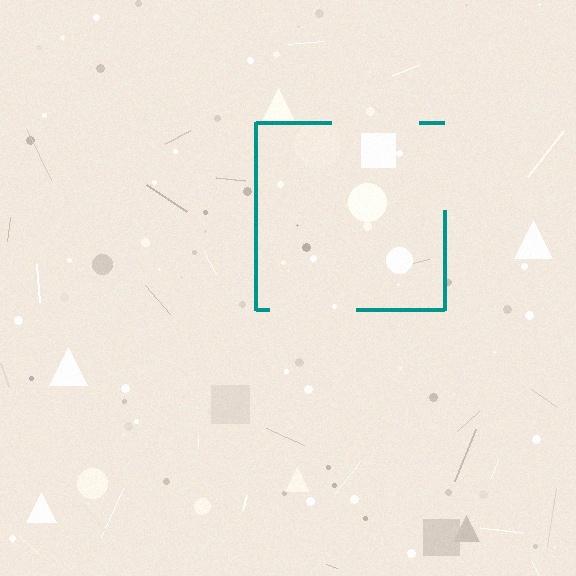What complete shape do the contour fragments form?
The contour fragments form a square.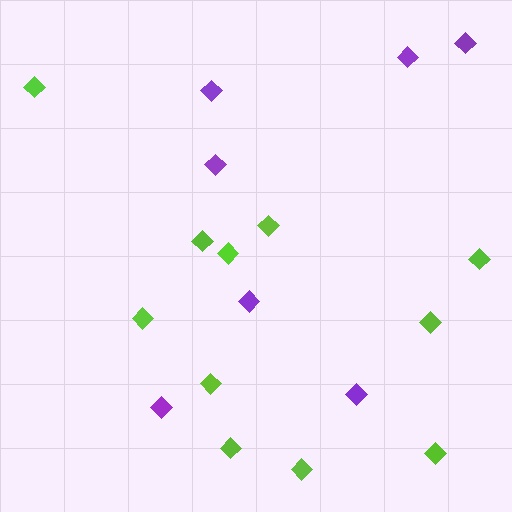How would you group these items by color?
There are 2 groups: one group of lime diamonds (11) and one group of purple diamonds (7).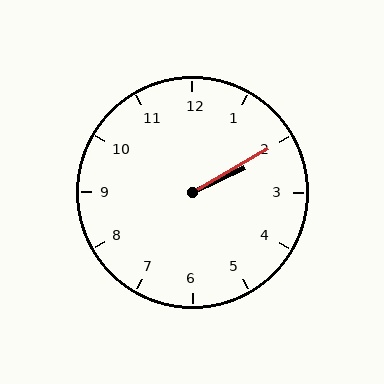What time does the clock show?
2:10.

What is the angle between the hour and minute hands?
Approximately 5 degrees.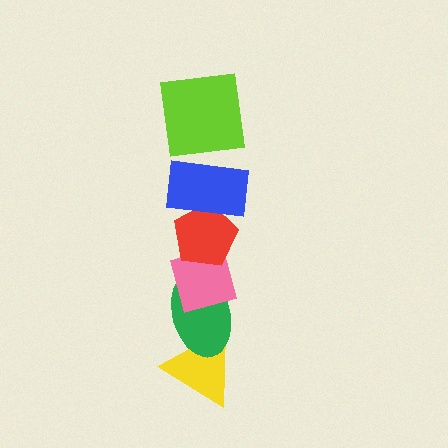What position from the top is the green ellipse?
The green ellipse is 5th from the top.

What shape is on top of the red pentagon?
The blue rectangle is on top of the red pentagon.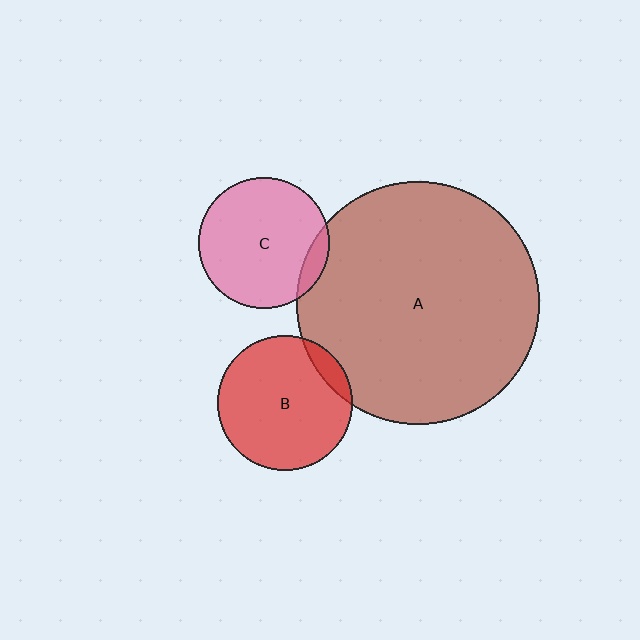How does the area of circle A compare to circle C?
Approximately 3.4 times.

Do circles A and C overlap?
Yes.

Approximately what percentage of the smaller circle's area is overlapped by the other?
Approximately 10%.